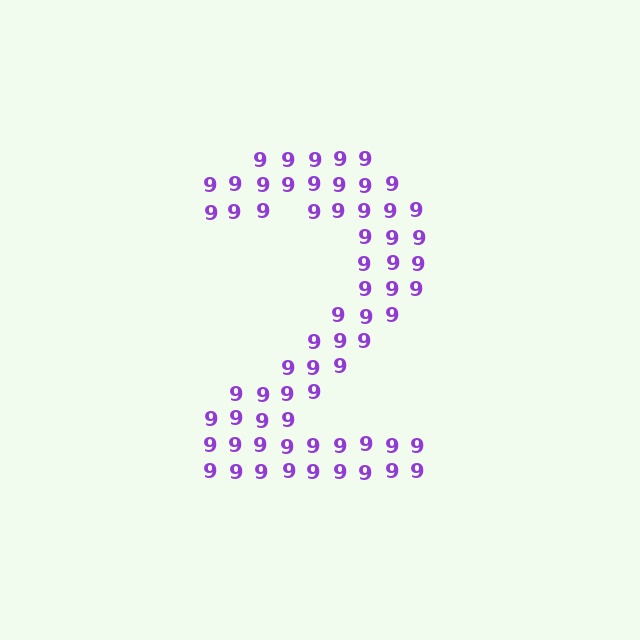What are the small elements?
The small elements are digit 9's.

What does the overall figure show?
The overall figure shows the digit 2.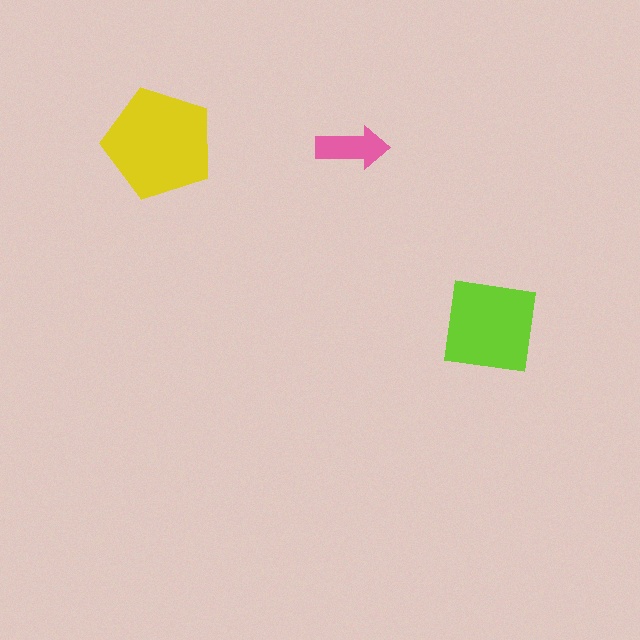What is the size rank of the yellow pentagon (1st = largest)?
1st.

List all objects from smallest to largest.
The pink arrow, the lime square, the yellow pentagon.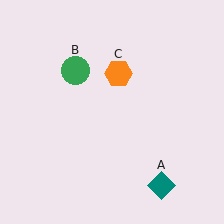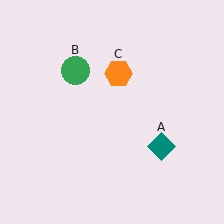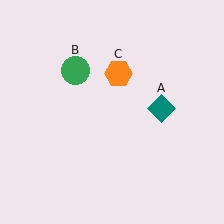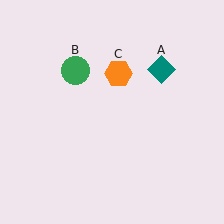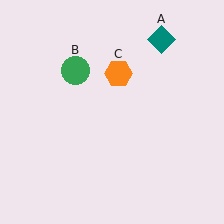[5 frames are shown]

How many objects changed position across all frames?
1 object changed position: teal diamond (object A).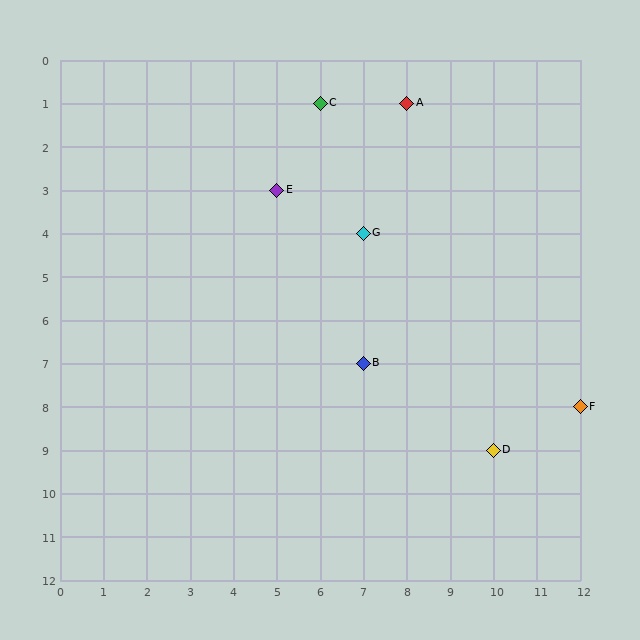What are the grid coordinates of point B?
Point B is at grid coordinates (7, 7).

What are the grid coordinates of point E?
Point E is at grid coordinates (5, 3).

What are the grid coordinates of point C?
Point C is at grid coordinates (6, 1).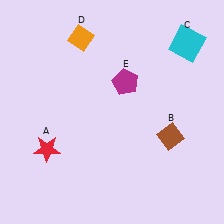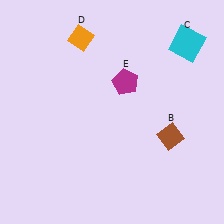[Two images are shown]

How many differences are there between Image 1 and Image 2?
There is 1 difference between the two images.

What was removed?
The red star (A) was removed in Image 2.